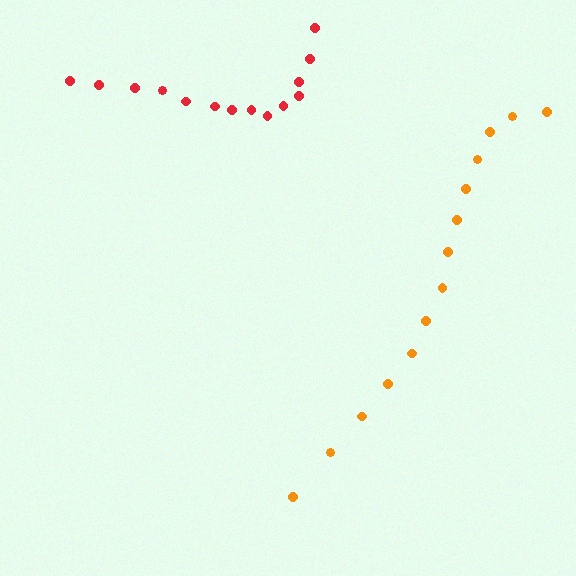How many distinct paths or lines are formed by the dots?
There are 2 distinct paths.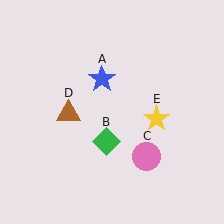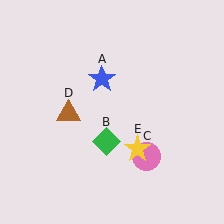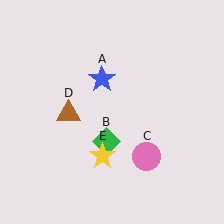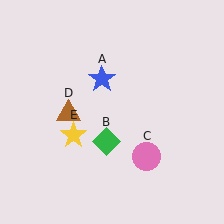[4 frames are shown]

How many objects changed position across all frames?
1 object changed position: yellow star (object E).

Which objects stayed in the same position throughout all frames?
Blue star (object A) and green diamond (object B) and pink circle (object C) and brown triangle (object D) remained stationary.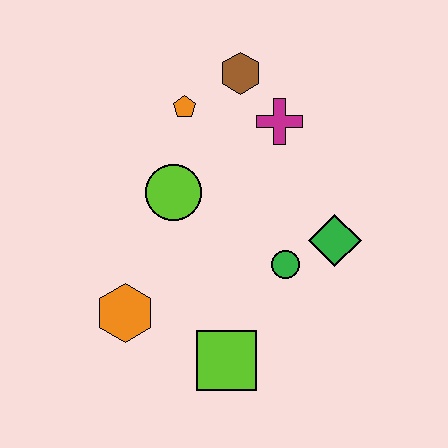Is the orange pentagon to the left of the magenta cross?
Yes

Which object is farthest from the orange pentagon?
The lime square is farthest from the orange pentagon.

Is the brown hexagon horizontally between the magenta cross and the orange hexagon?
Yes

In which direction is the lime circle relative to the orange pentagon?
The lime circle is below the orange pentagon.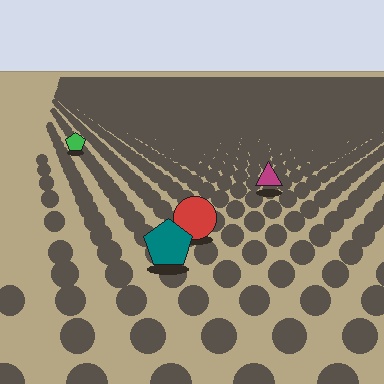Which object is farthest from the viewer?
The green pentagon is farthest from the viewer. It appears smaller and the ground texture around it is denser.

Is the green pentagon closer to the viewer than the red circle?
No. The red circle is closer — you can tell from the texture gradient: the ground texture is coarser near it.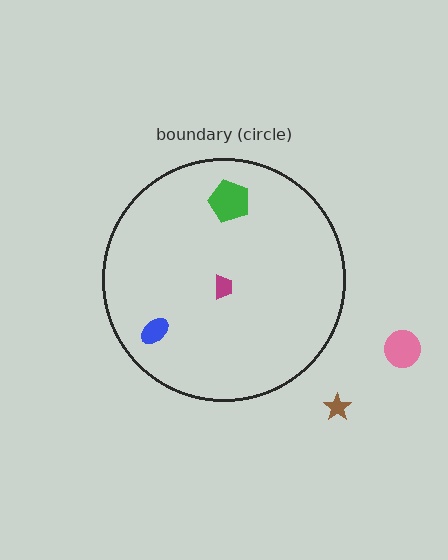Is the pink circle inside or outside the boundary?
Outside.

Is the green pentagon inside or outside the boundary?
Inside.